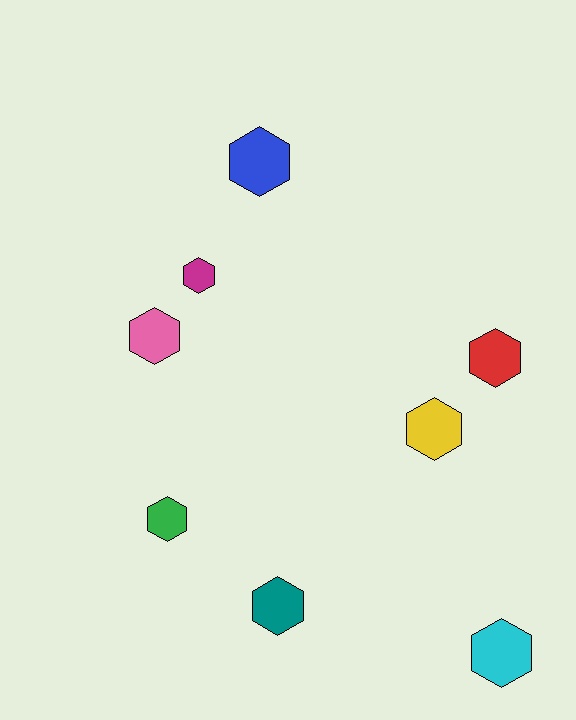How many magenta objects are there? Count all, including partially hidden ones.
There is 1 magenta object.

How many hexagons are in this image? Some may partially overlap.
There are 8 hexagons.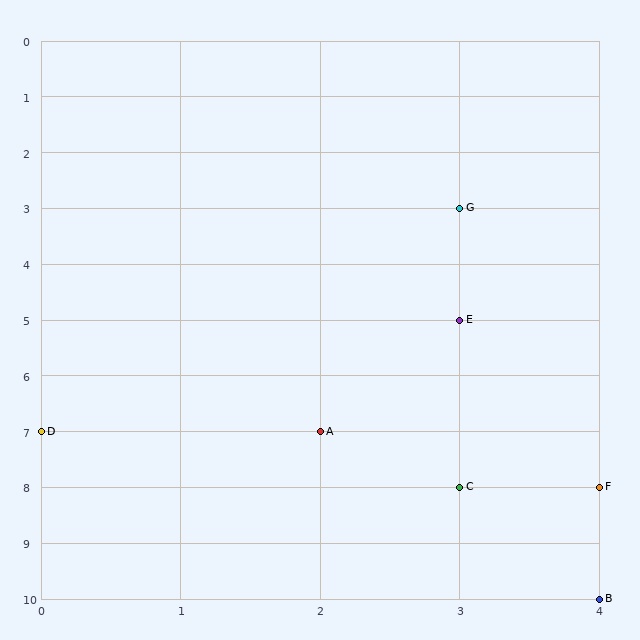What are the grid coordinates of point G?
Point G is at grid coordinates (3, 3).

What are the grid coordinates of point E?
Point E is at grid coordinates (3, 5).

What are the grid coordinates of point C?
Point C is at grid coordinates (3, 8).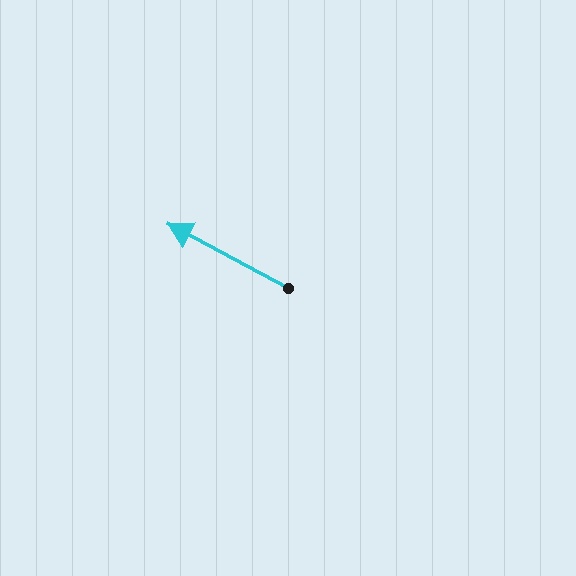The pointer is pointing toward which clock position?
Roughly 10 o'clock.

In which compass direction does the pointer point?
Northwest.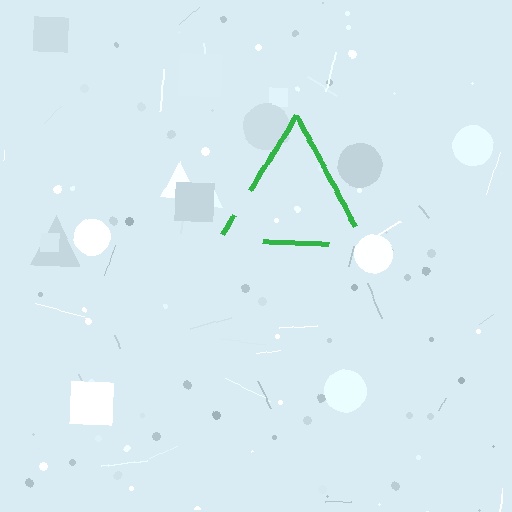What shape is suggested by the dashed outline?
The dashed outline suggests a triangle.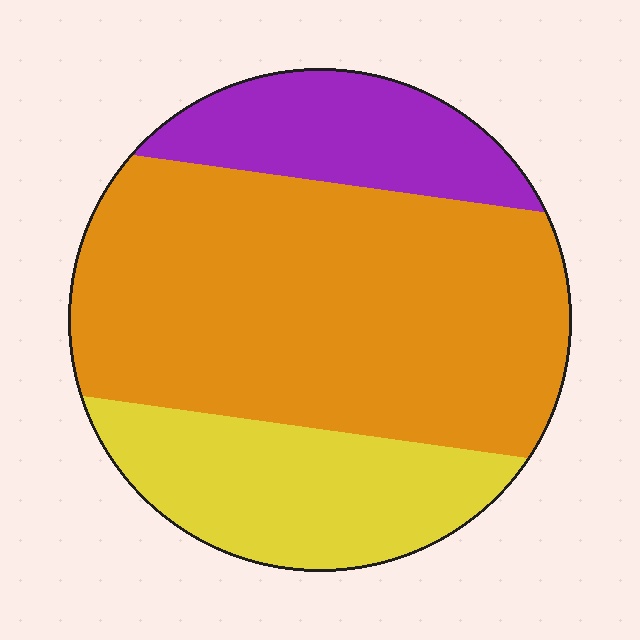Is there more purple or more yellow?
Yellow.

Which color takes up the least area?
Purple, at roughly 15%.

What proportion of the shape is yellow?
Yellow takes up between a sixth and a third of the shape.